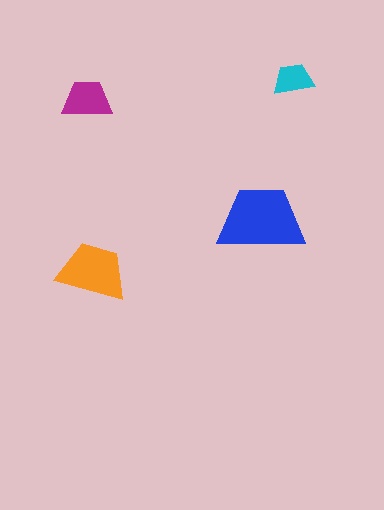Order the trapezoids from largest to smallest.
the blue one, the orange one, the magenta one, the cyan one.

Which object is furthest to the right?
The cyan trapezoid is rightmost.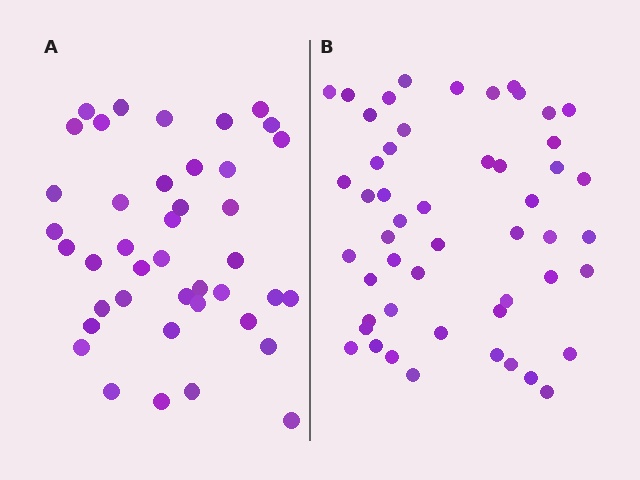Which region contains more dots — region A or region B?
Region B (the right region) has more dots.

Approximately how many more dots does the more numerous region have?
Region B has roughly 10 or so more dots than region A.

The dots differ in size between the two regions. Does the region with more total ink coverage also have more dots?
No. Region A has more total ink coverage because its dots are larger, but region B actually contains more individual dots. Total area can be misleading — the number of items is what matters here.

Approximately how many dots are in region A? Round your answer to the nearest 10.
About 40 dots. (The exact count is 41, which rounds to 40.)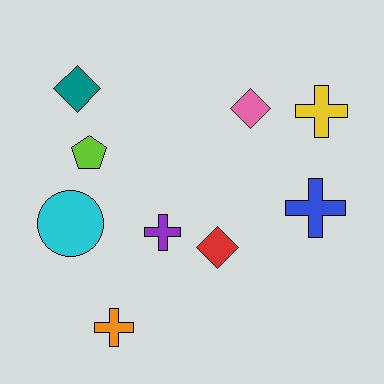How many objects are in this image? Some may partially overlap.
There are 9 objects.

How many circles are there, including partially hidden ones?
There is 1 circle.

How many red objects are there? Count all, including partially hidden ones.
There is 1 red object.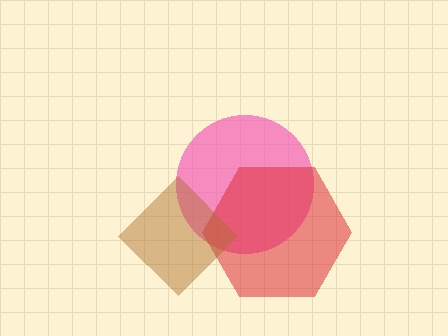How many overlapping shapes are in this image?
There are 3 overlapping shapes in the image.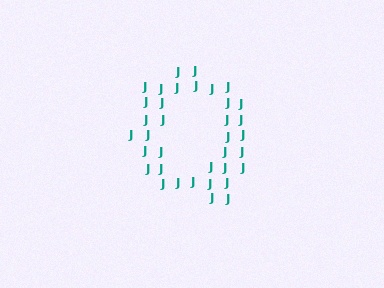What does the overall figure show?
The overall figure shows the letter Q.